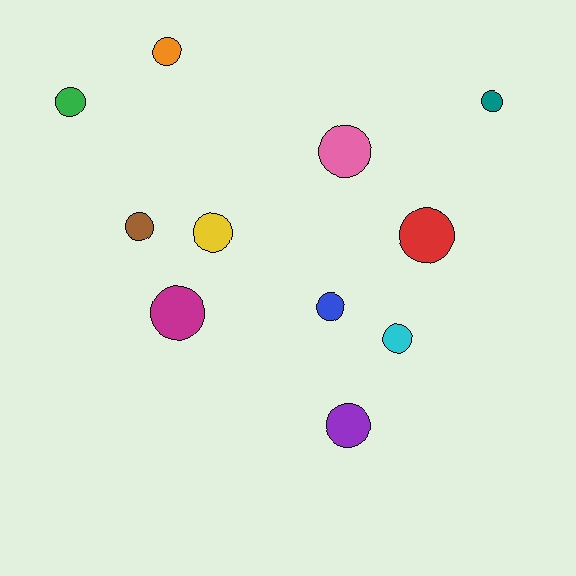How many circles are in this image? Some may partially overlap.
There are 11 circles.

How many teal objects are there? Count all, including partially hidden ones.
There is 1 teal object.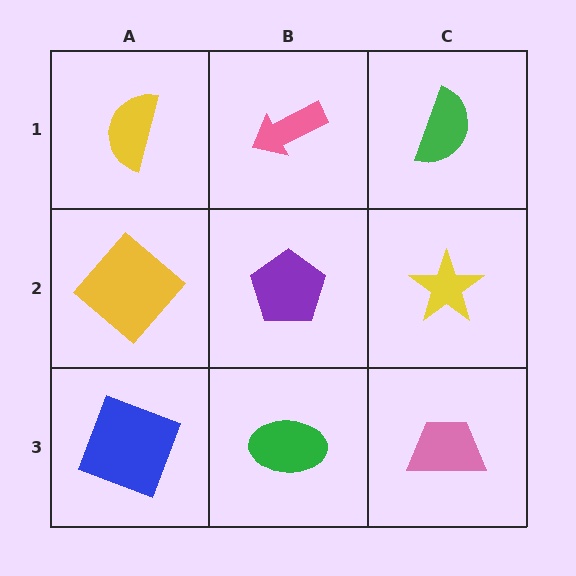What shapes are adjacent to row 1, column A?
A yellow diamond (row 2, column A), a pink arrow (row 1, column B).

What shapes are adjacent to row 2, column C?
A green semicircle (row 1, column C), a pink trapezoid (row 3, column C), a purple pentagon (row 2, column B).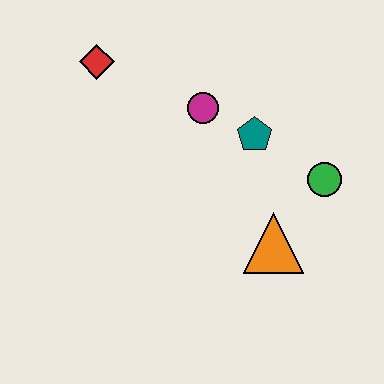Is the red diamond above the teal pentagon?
Yes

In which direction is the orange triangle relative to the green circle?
The orange triangle is below the green circle.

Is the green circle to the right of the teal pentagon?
Yes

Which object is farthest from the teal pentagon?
The red diamond is farthest from the teal pentagon.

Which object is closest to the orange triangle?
The green circle is closest to the orange triangle.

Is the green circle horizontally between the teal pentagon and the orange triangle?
No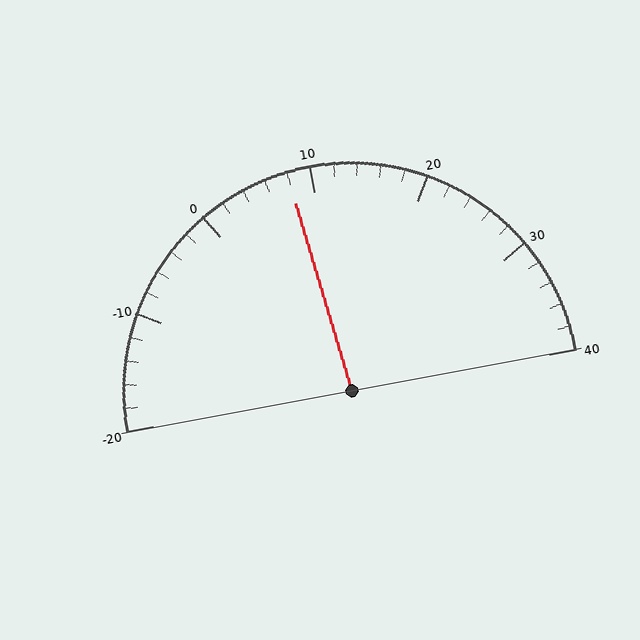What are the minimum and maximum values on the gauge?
The gauge ranges from -20 to 40.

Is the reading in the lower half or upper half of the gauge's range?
The reading is in the lower half of the range (-20 to 40).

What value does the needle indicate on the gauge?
The needle indicates approximately 8.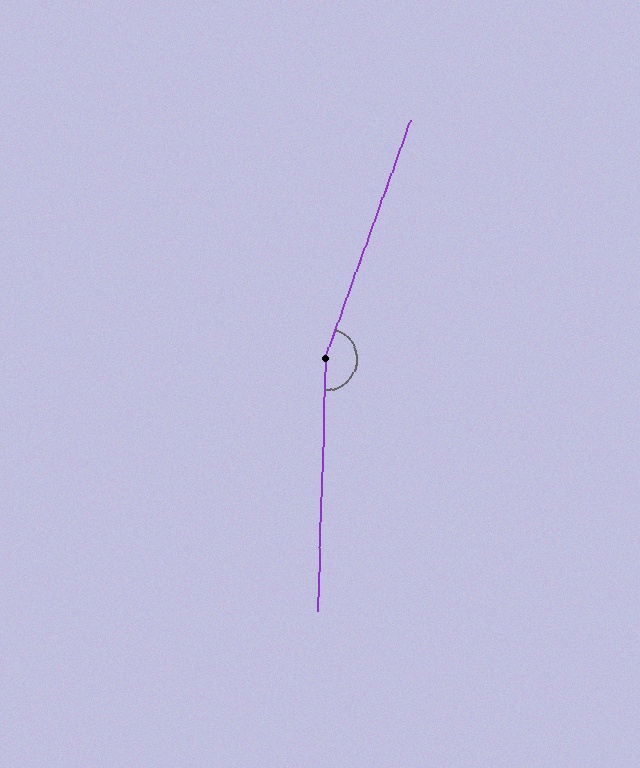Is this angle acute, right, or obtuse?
It is obtuse.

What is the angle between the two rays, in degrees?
Approximately 162 degrees.